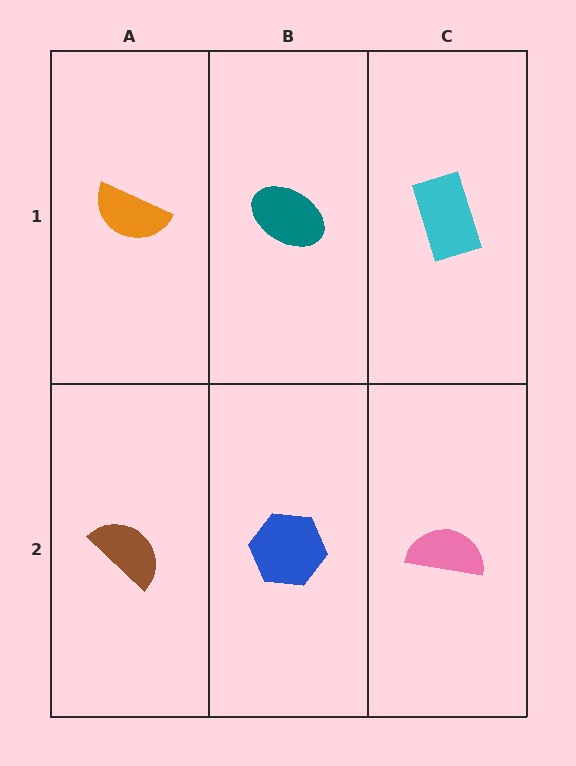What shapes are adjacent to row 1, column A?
A brown semicircle (row 2, column A), a teal ellipse (row 1, column B).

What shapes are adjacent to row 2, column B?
A teal ellipse (row 1, column B), a brown semicircle (row 2, column A), a pink semicircle (row 2, column C).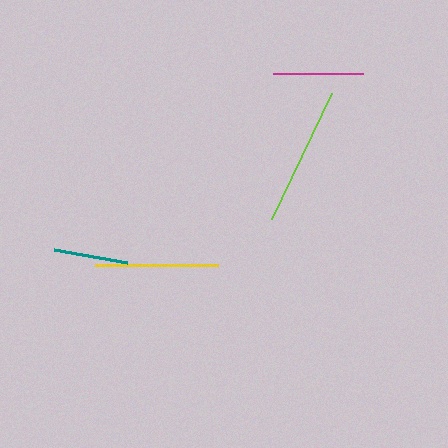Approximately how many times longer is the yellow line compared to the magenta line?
The yellow line is approximately 1.4 times the length of the magenta line.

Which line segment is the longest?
The lime line is the longest at approximately 139 pixels.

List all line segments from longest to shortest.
From longest to shortest: lime, yellow, magenta, teal.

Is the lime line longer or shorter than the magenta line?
The lime line is longer than the magenta line.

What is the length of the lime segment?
The lime segment is approximately 139 pixels long.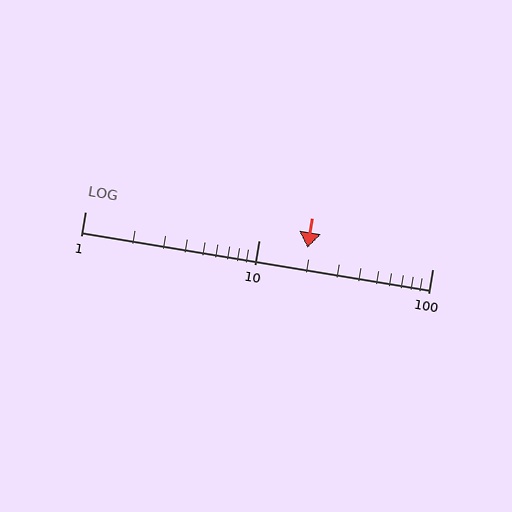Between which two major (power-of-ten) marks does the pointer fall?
The pointer is between 10 and 100.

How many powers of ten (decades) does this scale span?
The scale spans 2 decades, from 1 to 100.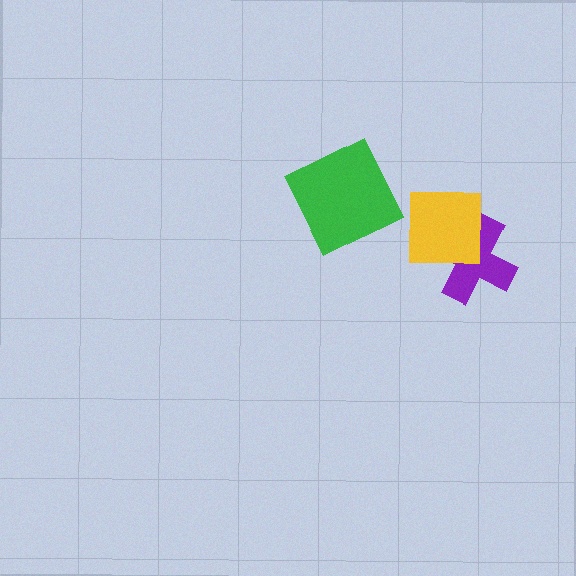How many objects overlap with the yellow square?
1 object overlaps with the yellow square.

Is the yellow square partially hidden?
No, no other shape covers it.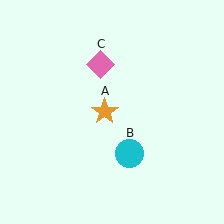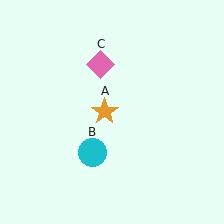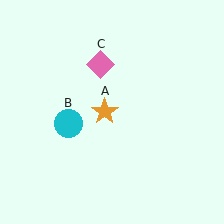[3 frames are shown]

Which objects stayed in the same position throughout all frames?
Orange star (object A) and pink diamond (object C) remained stationary.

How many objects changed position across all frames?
1 object changed position: cyan circle (object B).